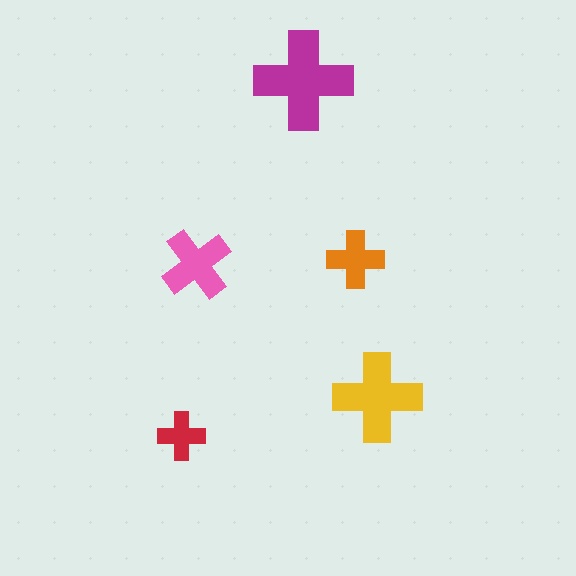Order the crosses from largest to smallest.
the magenta one, the yellow one, the pink one, the orange one, the red one.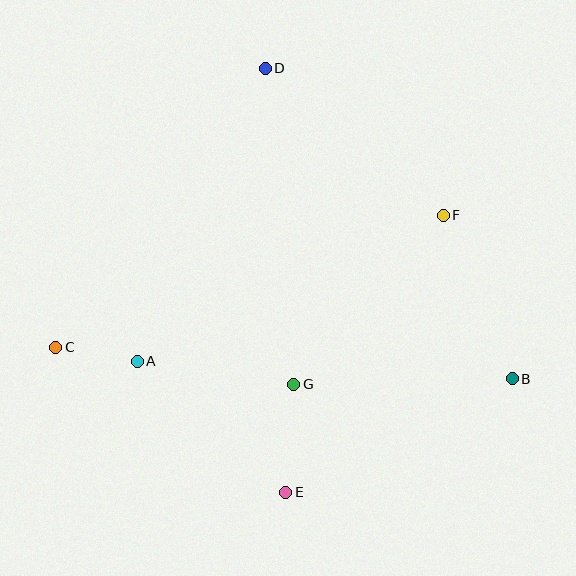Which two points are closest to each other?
Points A and C are closest to each other.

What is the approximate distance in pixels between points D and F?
The distance between D and F is approximately 231 pixels.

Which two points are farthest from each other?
Points B and C are farthest from each other.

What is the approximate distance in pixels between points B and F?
The distance between B and F is approximately 178 pixels.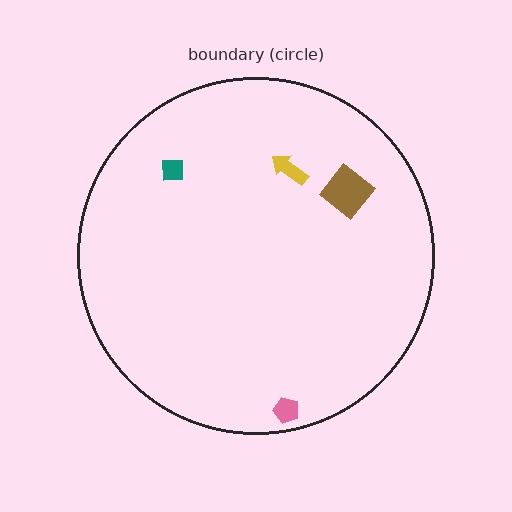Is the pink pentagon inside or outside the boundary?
Inside.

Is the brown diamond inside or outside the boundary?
Inside.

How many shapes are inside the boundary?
4 inside, 0 outside.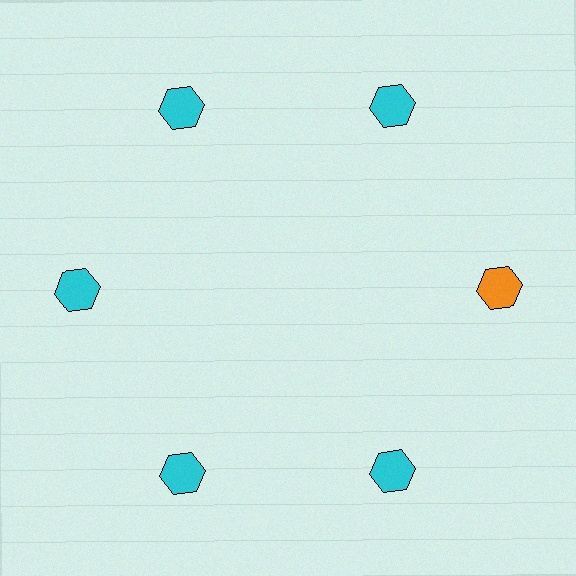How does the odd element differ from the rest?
It has a different color: orange instead of cyan.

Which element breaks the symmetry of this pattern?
The orange hexagon at roughly the 3 o'clock position breaks the symmetry. All other shapes are cyan hexagons.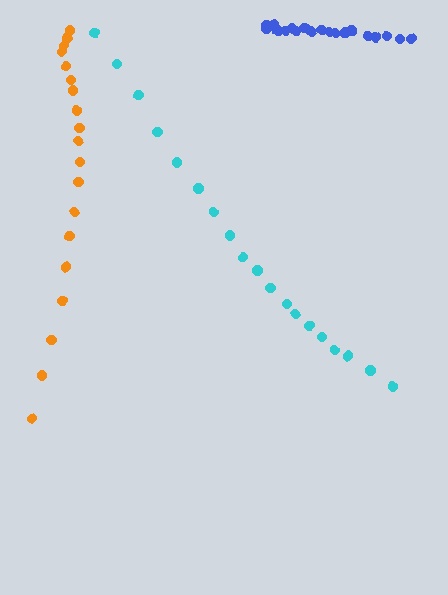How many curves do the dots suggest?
There are 3 distinct paths.